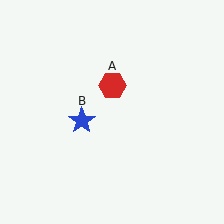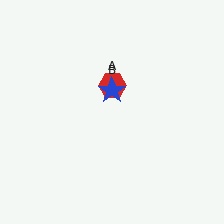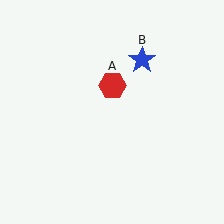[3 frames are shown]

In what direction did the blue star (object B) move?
The blue star (object B) moved up and to the right.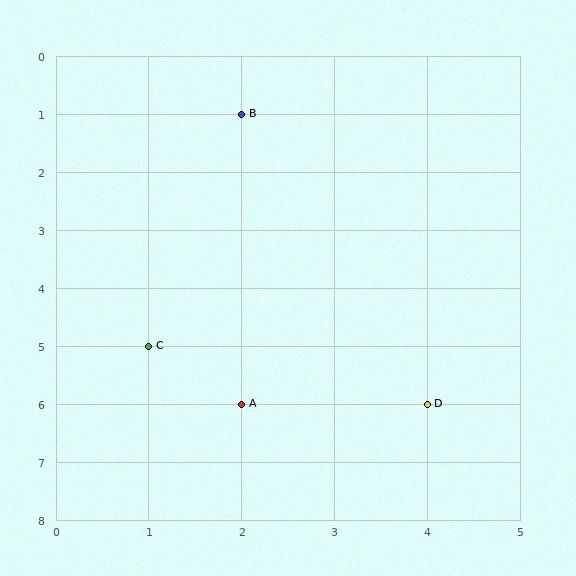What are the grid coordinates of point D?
Point D is at grid coordinates (4, 6).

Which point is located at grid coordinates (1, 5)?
Point C is at (1, 5).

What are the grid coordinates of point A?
Point A is at grid coordinates (2, 6).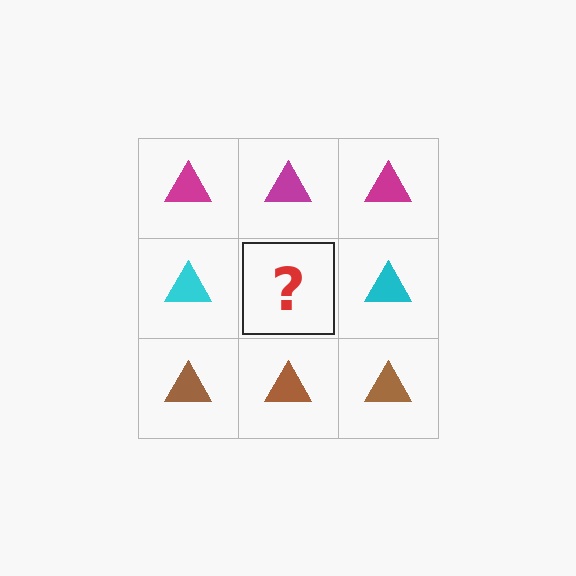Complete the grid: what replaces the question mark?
The question mark should be replaced with a cyan triangle.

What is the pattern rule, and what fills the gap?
The rule is that each row has a consistent color. The gap should be filled with a cyan triangle.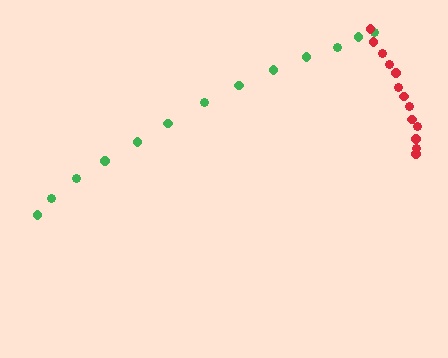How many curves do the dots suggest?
There are 2 distinct paths.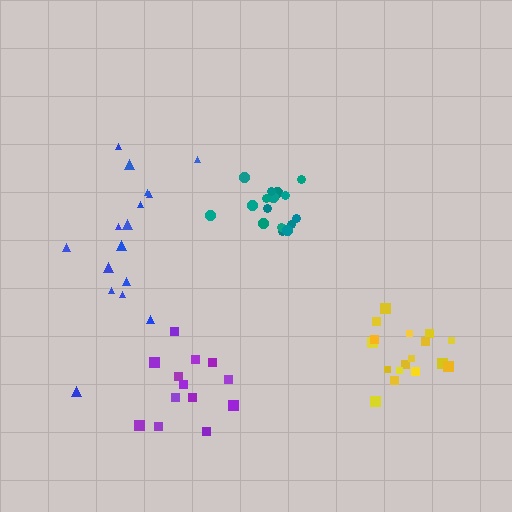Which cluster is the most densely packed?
Yellow.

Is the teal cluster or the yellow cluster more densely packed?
Yellow.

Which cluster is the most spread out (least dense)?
Blue.